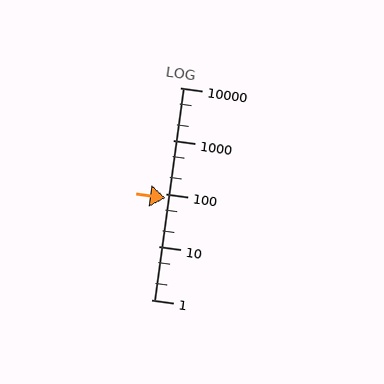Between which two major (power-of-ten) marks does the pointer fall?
The pointer is between 10 and 100.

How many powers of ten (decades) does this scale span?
The scale spans 4 decades, from 1 to 10000.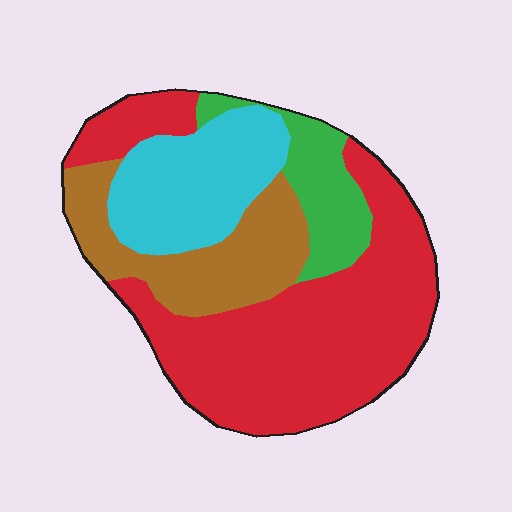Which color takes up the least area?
Green, at roughly 10%.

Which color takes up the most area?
Red, at roughly 50%.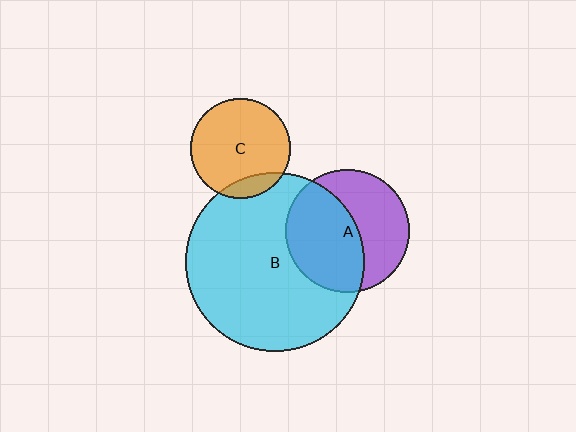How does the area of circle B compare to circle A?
Approximately 2.1 times.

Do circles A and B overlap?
Yes.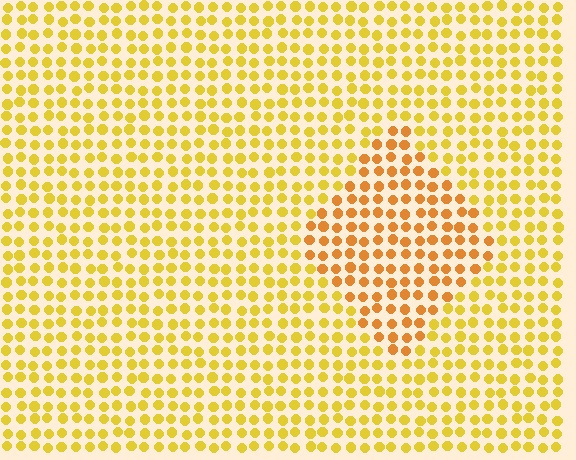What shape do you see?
I see a diamond.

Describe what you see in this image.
The image is filled with small yellow elements in a uniform arrangement. A diamond-shaped region is visible where the elements are tinted to a slightly different hue, forming a subtle color boundary.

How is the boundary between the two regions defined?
The boundary is defined purely by a slight shift in hue (about 24 degrees). Spacing, size, and orientation are identical on both sides.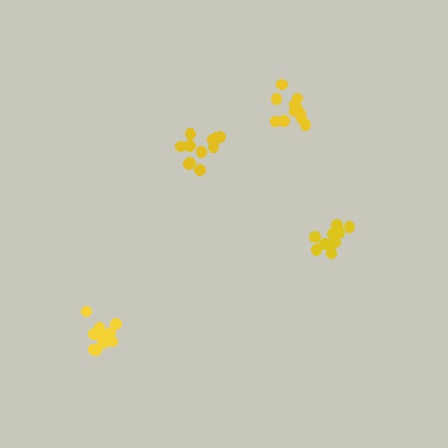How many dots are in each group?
Group 1: 12 dots, Group 2: 14 dots, Group 3: 11 dots, Group 4: 11 dots (48 total).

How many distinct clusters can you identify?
There are 4 distinct clusters.